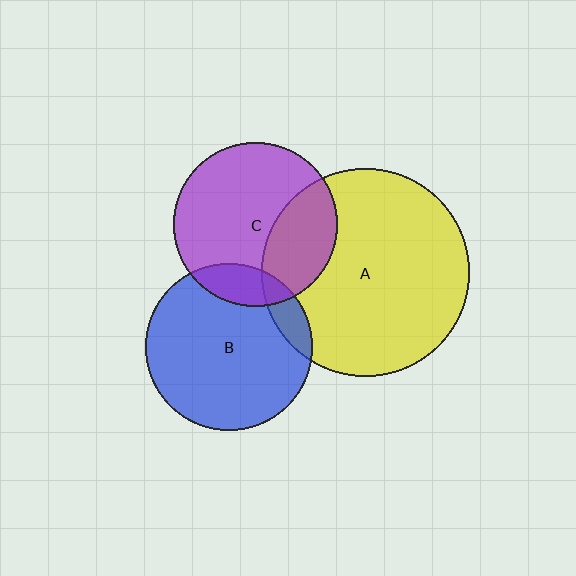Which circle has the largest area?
Circle A (yellow).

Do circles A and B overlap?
Yes.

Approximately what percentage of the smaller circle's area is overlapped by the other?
Approximately 10%.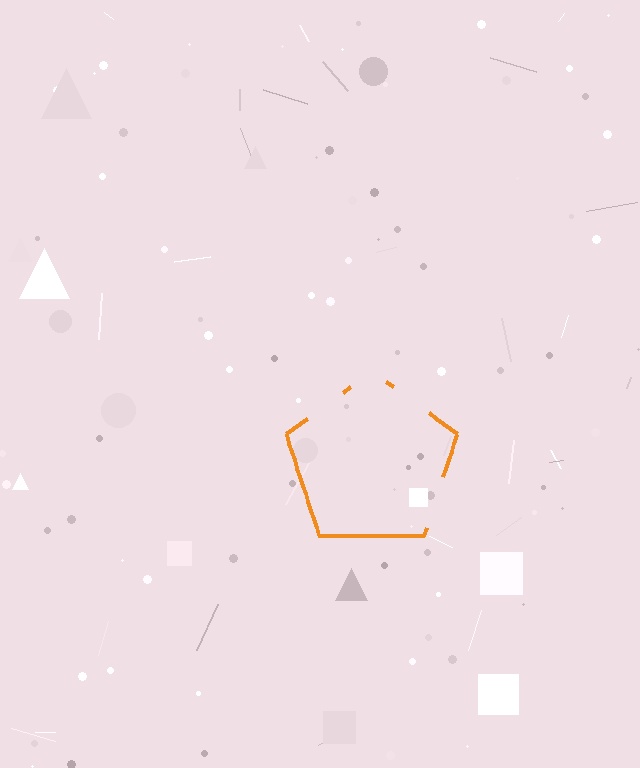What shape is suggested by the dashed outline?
The dashed outline suggests a pentagon.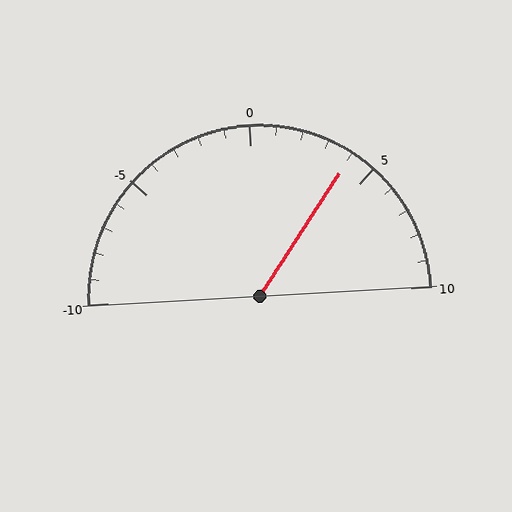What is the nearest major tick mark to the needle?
The nearest major tick mark is 5.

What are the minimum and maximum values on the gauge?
The gauge ranges from -10 to 10.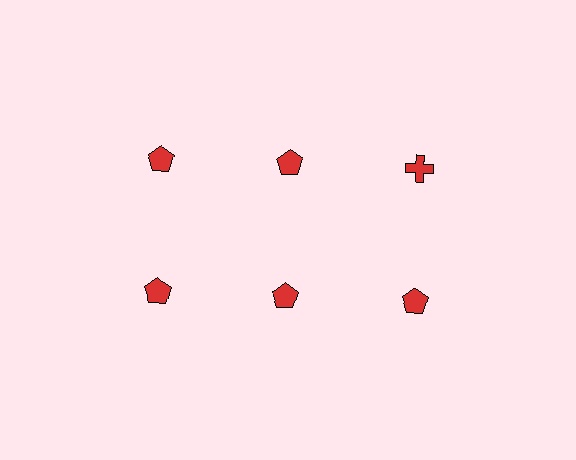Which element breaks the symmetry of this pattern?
The red cross in the top row, center column breaks the symmetry. All other shapes are red pentagons.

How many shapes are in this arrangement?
There are 6 shapes arranged in a grid pattern.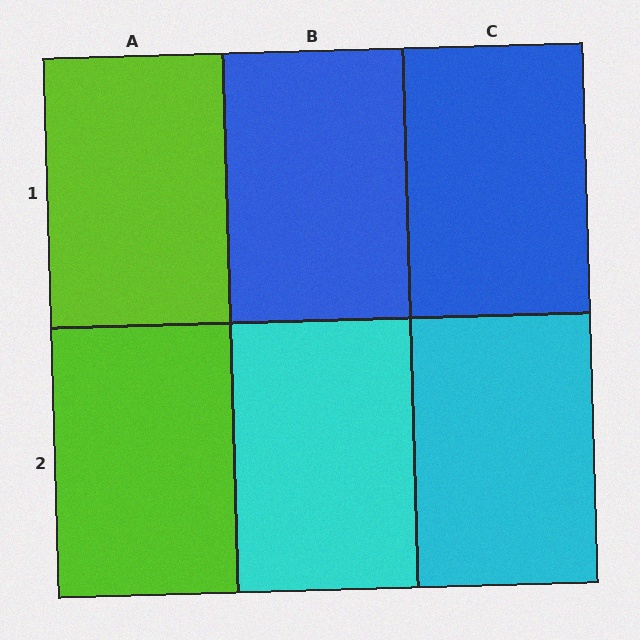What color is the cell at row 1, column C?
Blue.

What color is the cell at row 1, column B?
Blue.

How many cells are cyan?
2 cells are cyan.